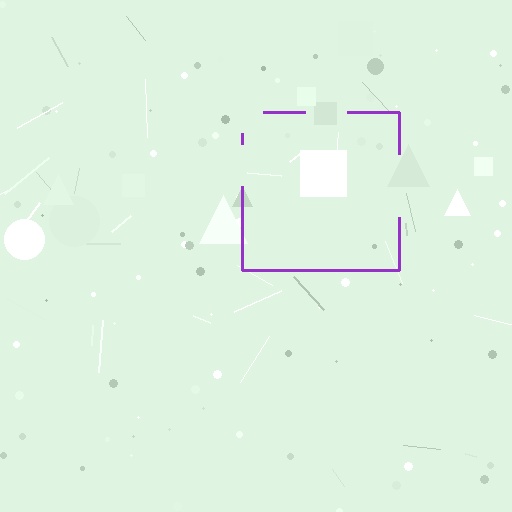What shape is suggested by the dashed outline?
The dashed outline suggests a square.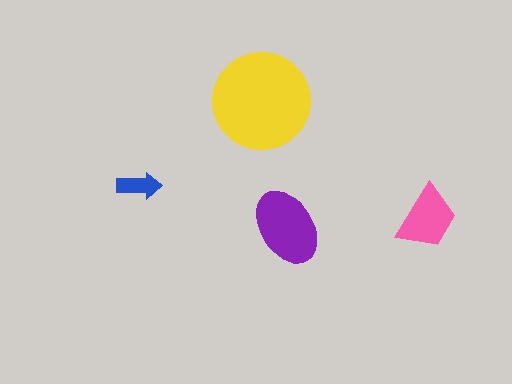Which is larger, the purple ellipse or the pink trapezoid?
The purple ellipse.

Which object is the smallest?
The blue arrow.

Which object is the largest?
The yellow circle.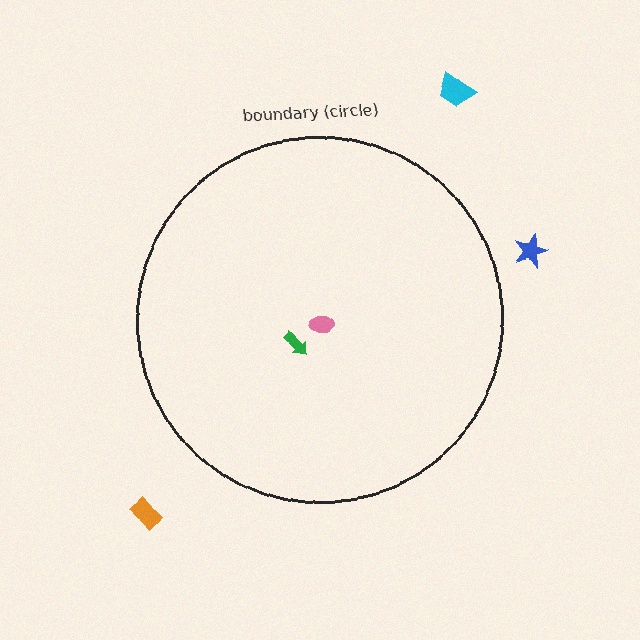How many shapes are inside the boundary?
2 inside, 3 outside.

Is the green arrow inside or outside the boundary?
Inside.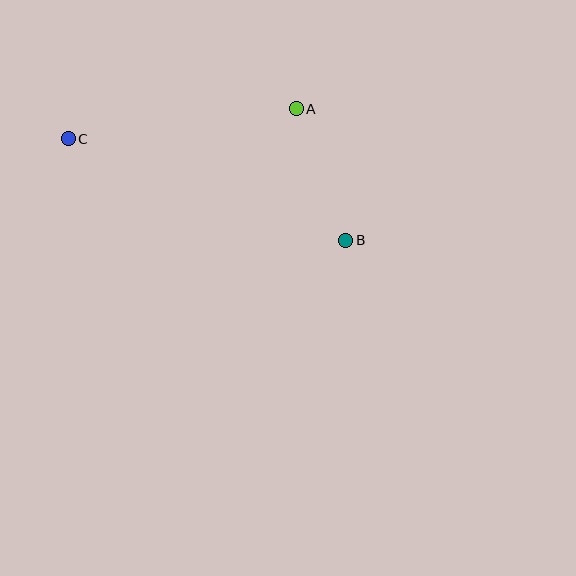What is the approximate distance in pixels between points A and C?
The distance between A and C is approximately 230 pixels.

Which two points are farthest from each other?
Points B and C are farthest from each other.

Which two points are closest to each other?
Points A and B are closest to each other.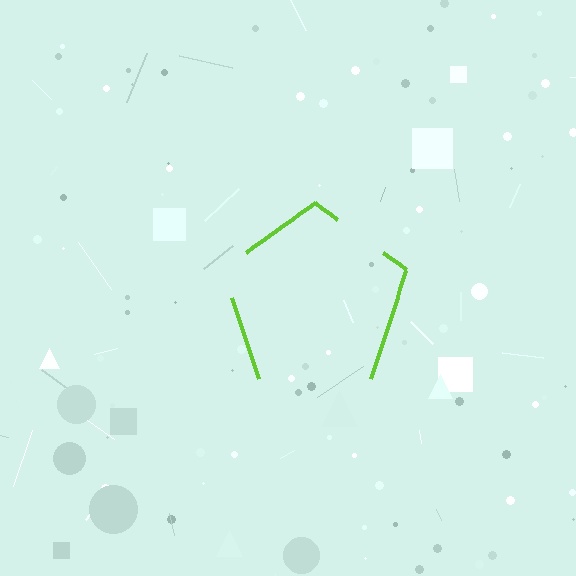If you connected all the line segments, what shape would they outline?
They would outline a pentagon.